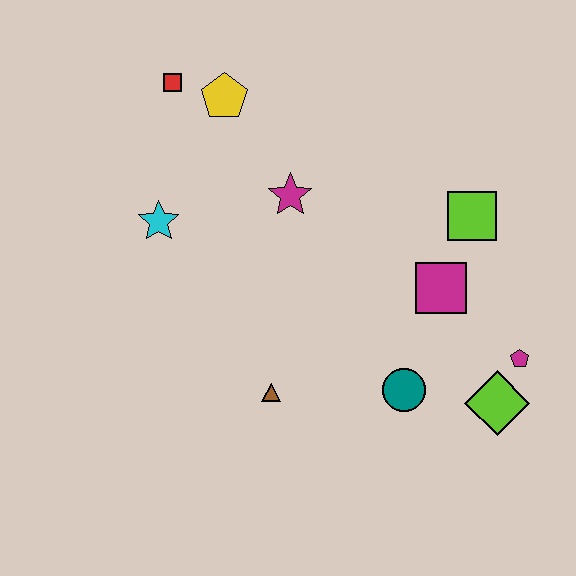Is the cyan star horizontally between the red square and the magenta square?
No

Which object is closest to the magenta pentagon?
The lime diamond is closest to the magenta pentagon.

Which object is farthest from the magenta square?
The red square is farthest from the magenta square.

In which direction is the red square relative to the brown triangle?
The red square is above the brown triangle.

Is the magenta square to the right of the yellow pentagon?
Yes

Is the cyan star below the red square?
Yes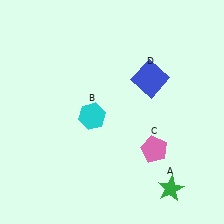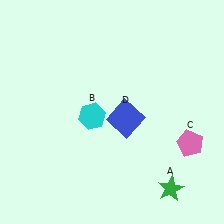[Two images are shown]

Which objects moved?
The objects that moved are: the pink pentagon (C), the blue square (D).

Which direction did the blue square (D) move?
The blue square (D) moved down.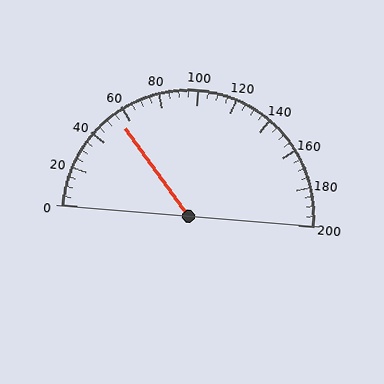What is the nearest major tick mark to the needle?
The nearest major tick mark is 60.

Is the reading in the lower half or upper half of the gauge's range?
The reading is in the lower half of the range (0 to 200).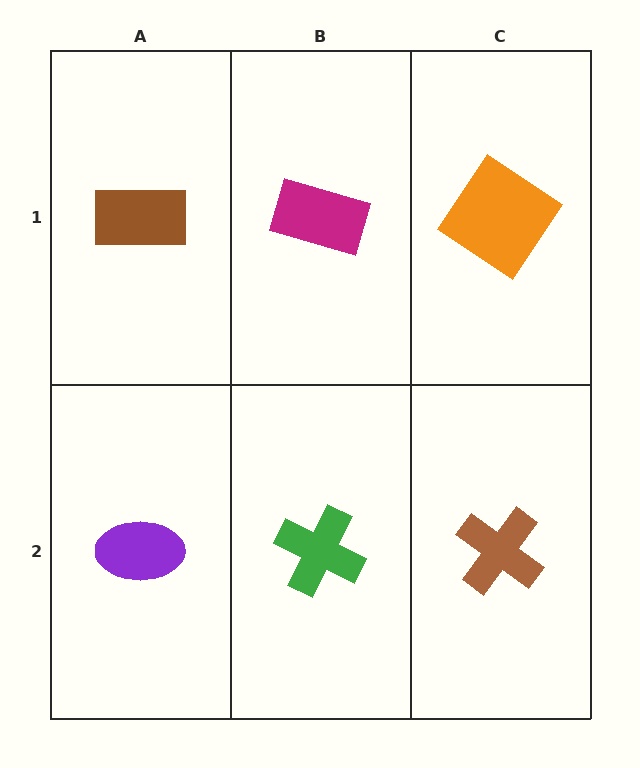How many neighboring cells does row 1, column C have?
2.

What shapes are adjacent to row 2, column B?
A magenta rectangle (row 1, column B), a purple ellipse (row 2, column A), a brown cross (row 2, column C).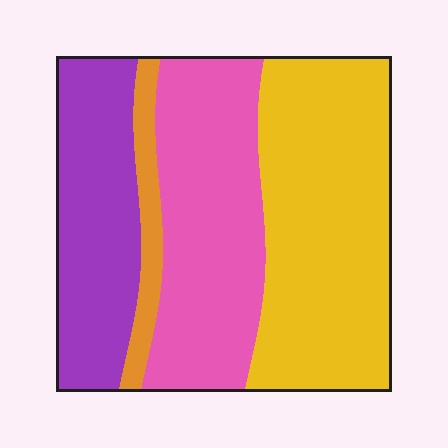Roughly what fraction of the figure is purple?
Purple takes up about one quarter (1/4) of the figure.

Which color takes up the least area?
Orange, at roughly 5%.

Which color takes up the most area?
Yellow, at roughly 40%.